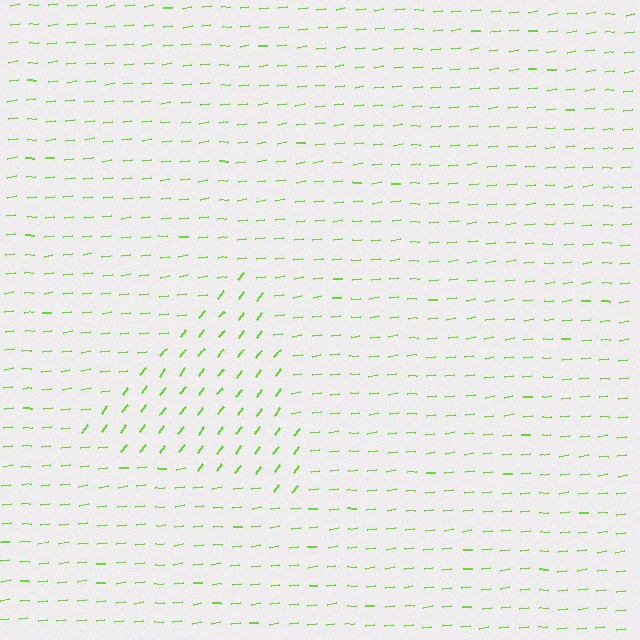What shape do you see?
I see a triangle.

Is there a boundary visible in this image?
Yes, there is a texture boundary formed by a change in line orientation.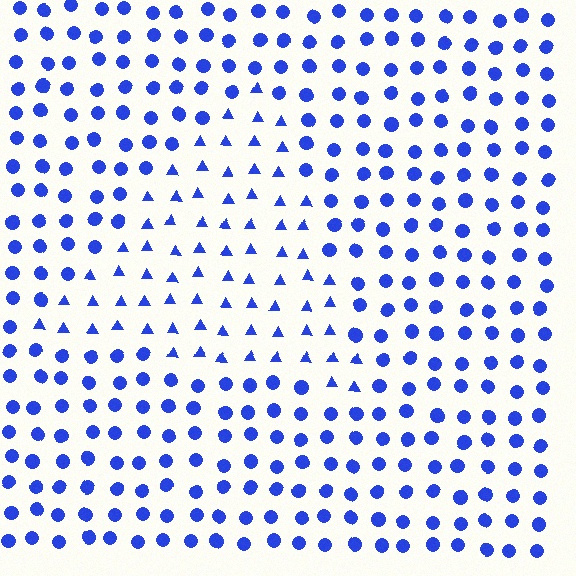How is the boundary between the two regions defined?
The boundary is defined by a change in element shape: triangles inside vs. circles outside. All elements share the same color and spacing.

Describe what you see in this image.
The image is filled with small blue elements arranged in a uniform grid. A triangle-shaped region contains triangles, while the surrounding area contains circles. The boundary is defined purely by the change in element shape.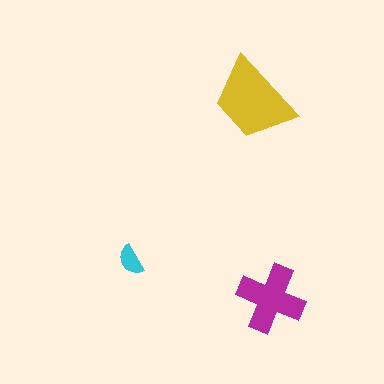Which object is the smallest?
The cyan semicircle.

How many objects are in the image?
There are 3 objects in the image.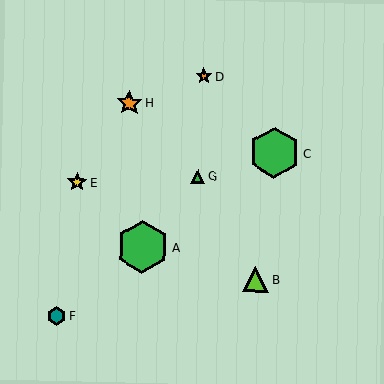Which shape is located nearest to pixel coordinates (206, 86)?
The orange star (labeled D) at (204, 76) is nearest to that location.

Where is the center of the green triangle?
The center of the green triangle is at (198, 176).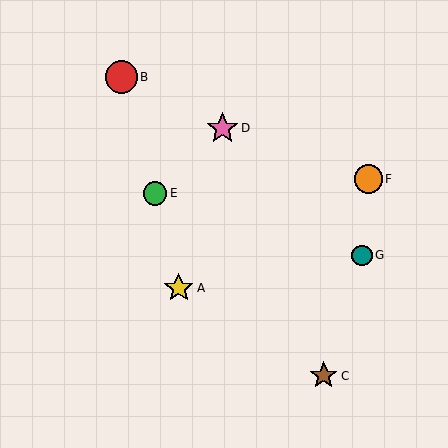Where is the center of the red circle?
The center of the red circle is at (121, 77).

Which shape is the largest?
The red circle (labeled B) is the largest.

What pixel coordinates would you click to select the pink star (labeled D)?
Click at (222, 128) to select the pink star D.